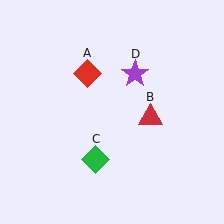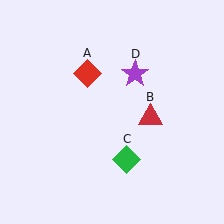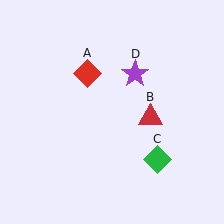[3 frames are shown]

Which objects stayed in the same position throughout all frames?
Red diamond (object A) and red triangle (object B) and purple star (object D) remained stationary.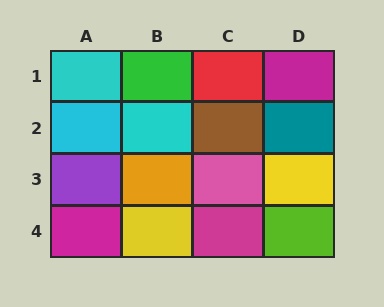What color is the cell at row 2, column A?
Cyan.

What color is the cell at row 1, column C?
Red.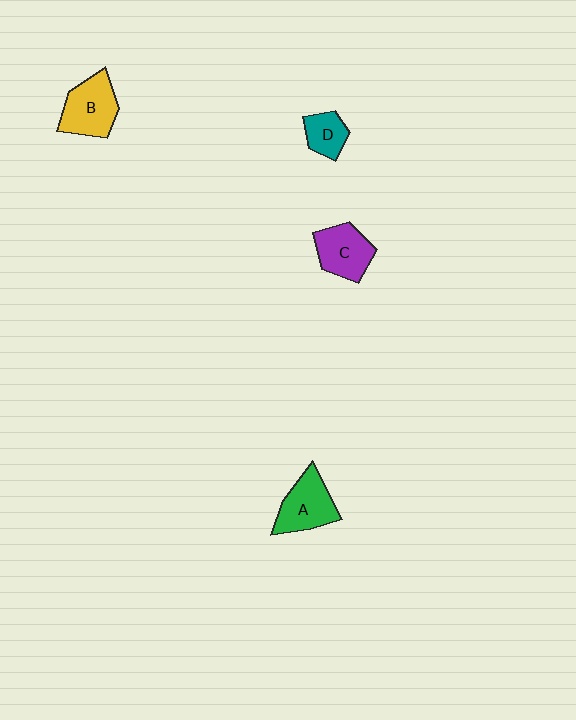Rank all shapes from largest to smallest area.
From largest to smallest: B (yellow), A (green), C (purple), D (teal).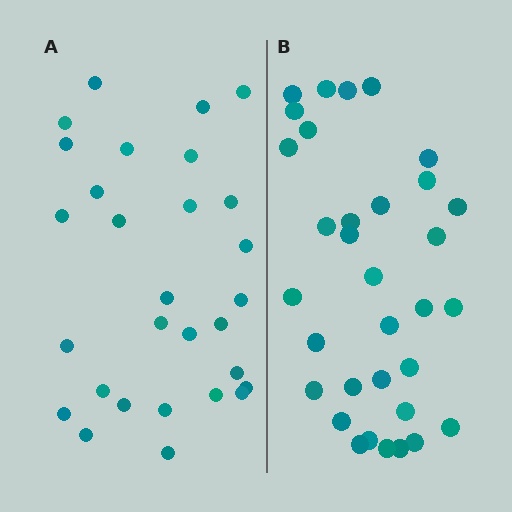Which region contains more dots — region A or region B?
Region B (the right region) has more dots.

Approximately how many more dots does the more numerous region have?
Region B has about 4 more dots than region A.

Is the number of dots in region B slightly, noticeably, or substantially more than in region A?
Region B has only slightly more — the two regions are fairly close. The ratio is roughly 1.1 to 1.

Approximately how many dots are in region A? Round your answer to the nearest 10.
About 30 dots. (The exact count is 29, which rounds to 30.)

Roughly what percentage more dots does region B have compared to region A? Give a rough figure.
About 15% more.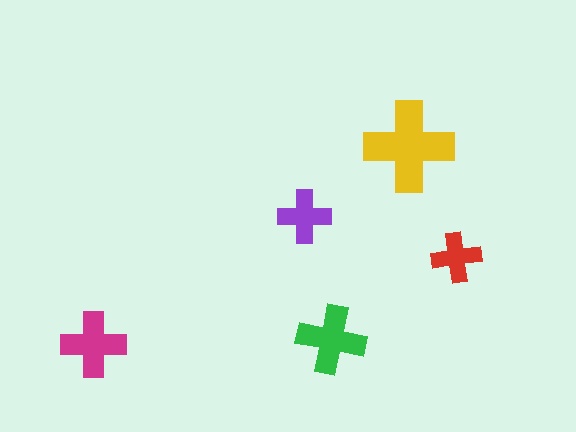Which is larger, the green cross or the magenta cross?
The green one.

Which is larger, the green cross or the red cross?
The green one.